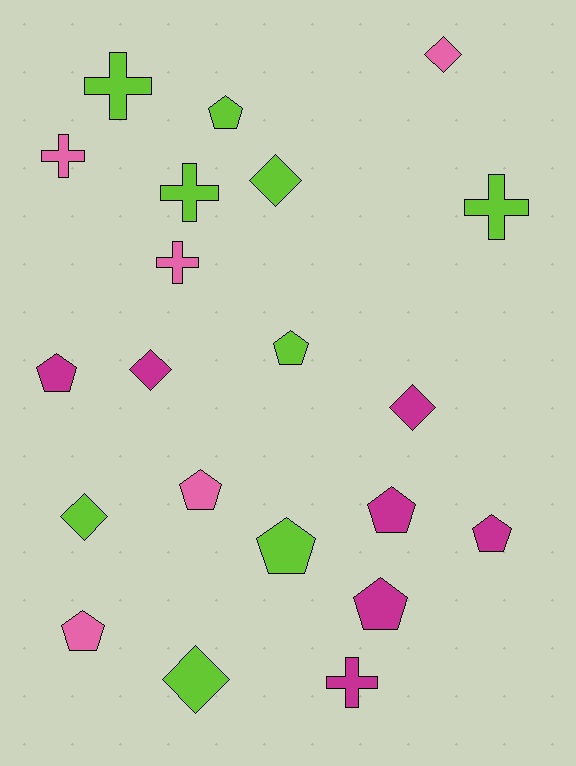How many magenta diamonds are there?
There are 2 magenta diamonds.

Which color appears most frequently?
Lime, with 9 objects.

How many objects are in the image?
There are 21 objects.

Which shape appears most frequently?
Pentagon, with 9 objects.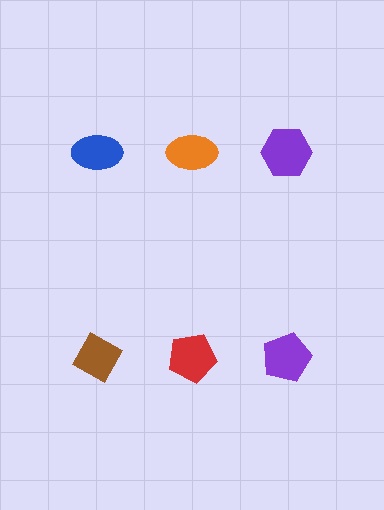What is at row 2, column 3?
A purple pentagon.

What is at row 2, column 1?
A brown diamond.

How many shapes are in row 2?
3 shapes.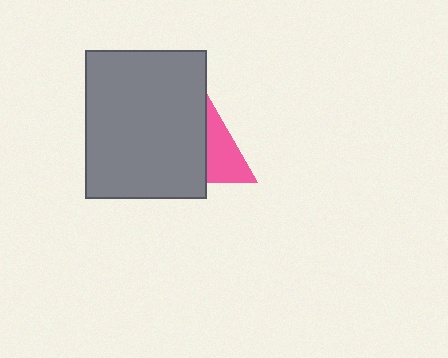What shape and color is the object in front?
The object in front is a gray rectangle.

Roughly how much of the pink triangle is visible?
A small part of it is visible (roughly 32%).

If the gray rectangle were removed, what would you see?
You would see the complete pink triangle.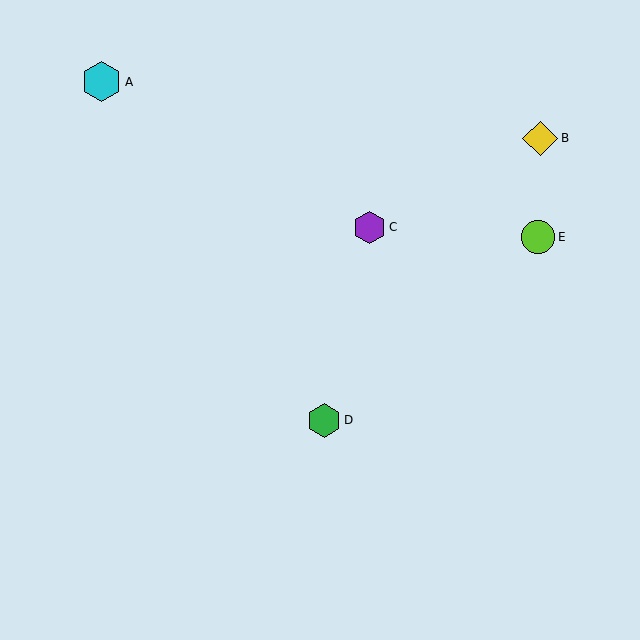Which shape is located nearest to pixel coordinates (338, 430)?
The green hexagon (labeled D) at (324, 420) is nearest to that location.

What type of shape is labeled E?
Shape E is a lime circle.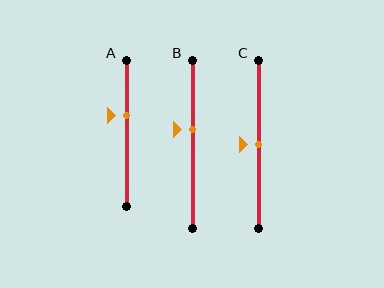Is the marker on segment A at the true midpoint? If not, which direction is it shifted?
No, the marker on segment A is shifted upward by about 12% of the segment length.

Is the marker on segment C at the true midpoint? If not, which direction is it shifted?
Yes, the marker on segment C is at the true midpoint.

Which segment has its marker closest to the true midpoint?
Segment C has its marker closest to the true midpoint.